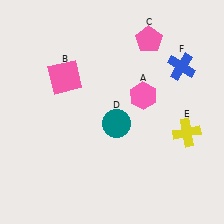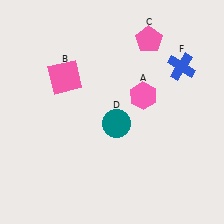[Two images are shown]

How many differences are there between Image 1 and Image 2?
There is 1 difference between the two images.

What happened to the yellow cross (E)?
The yellow cross (E) was removed in Image 2. It was in the bottom-right area of Image 1.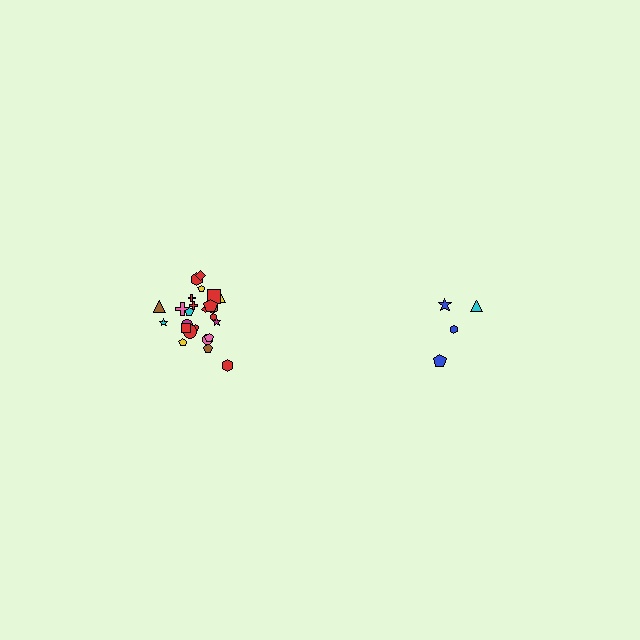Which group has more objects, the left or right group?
The left group.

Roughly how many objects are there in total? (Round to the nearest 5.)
Roughly 30 objects in total.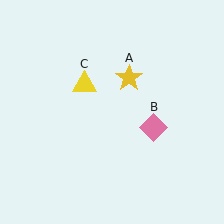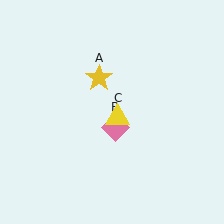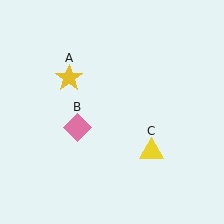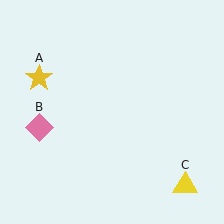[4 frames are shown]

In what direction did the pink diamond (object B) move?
The pink diamond (object B) moved left.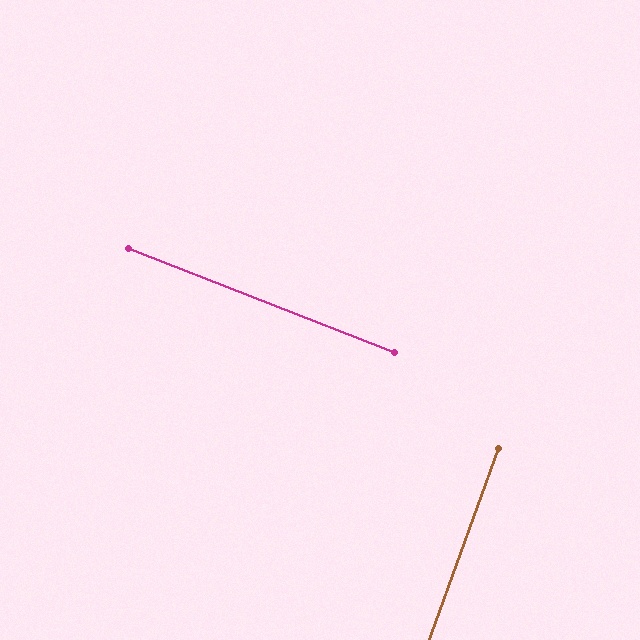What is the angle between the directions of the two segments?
Approximately 88 degrees.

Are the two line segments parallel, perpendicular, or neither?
Perpendicular — they meet at approximately 88°.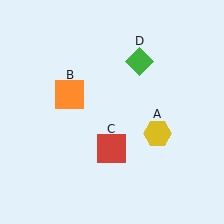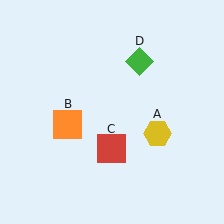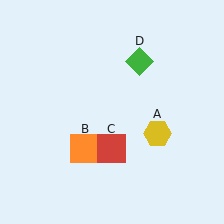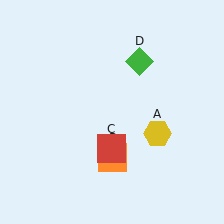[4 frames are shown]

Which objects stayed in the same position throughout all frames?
Yellow hexagon (object A) and red square (object C) and green diamond (object D) remained stationary.